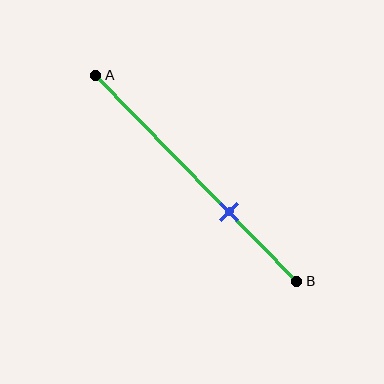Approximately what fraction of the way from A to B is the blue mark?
The blue mark is approximately 65% of the way from A to B.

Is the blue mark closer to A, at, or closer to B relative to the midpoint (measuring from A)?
The blue mark is closer to point B than the midpoint of segment AB.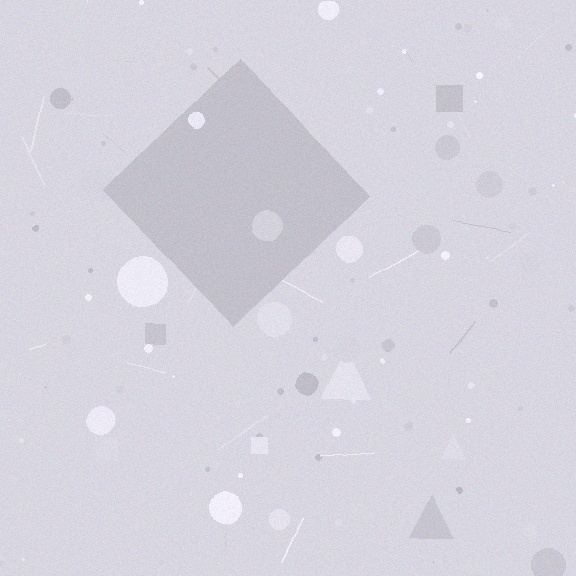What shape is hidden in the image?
A diamond is hidden in the image.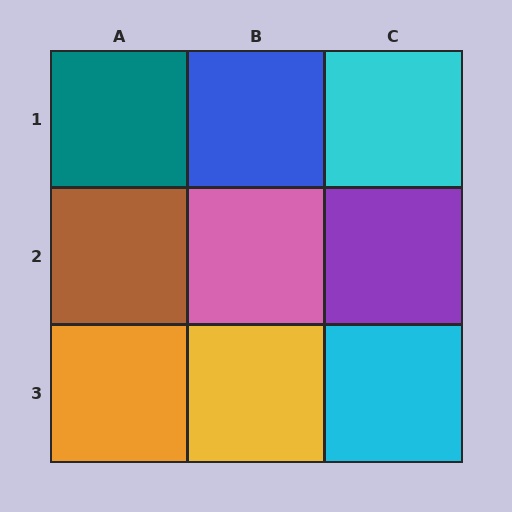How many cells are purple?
1 cell is purple.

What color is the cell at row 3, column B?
Yellow.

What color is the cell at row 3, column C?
Cyan.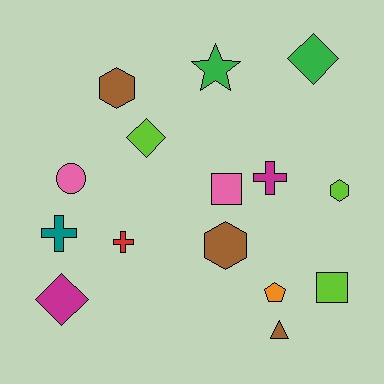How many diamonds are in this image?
There are 3 diamonds.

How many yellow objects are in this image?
There are no yellow objects.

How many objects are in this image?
There are 15 objects.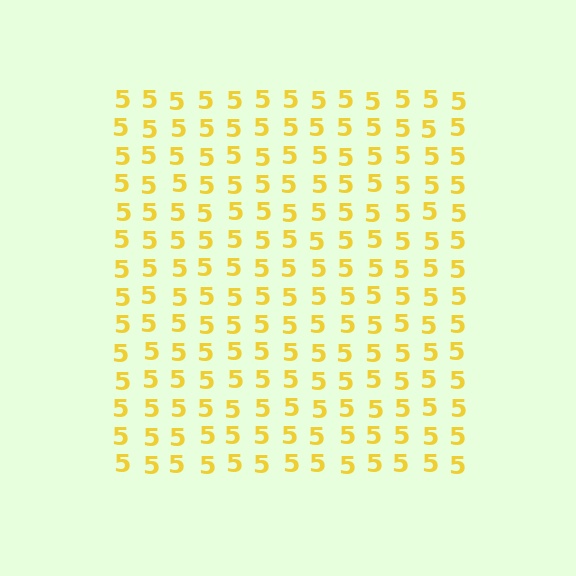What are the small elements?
The small elements are digit 5's.